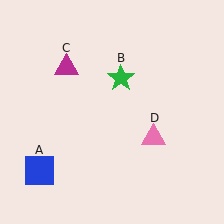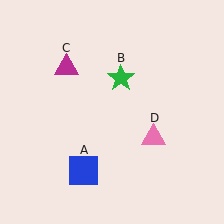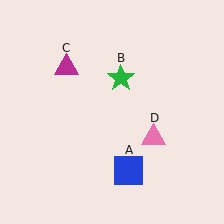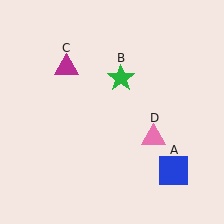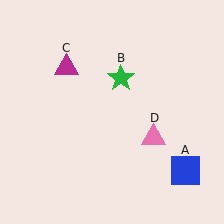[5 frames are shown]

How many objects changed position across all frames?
1 object changed position: blue square (object A).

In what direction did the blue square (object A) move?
The blue square (object A) moved right.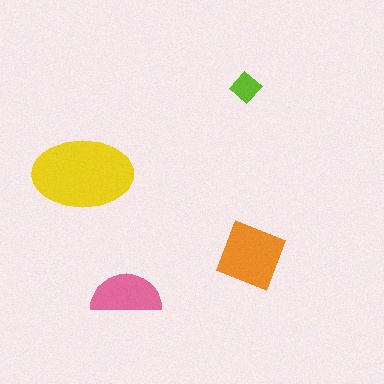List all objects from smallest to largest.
The lime diamond, the pink semicircle, the orange square, the yellow ellipse.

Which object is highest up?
The lime diamond is topmost.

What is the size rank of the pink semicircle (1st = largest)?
3rd.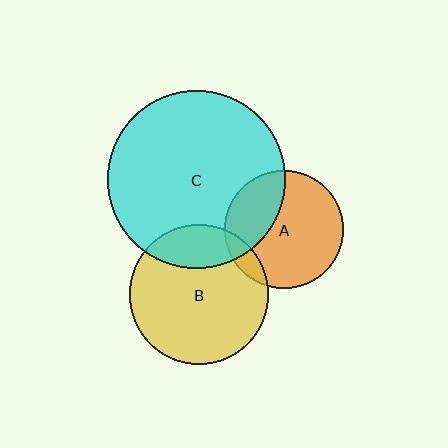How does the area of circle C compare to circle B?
Approximately 1.6 times.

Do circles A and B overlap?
Yes.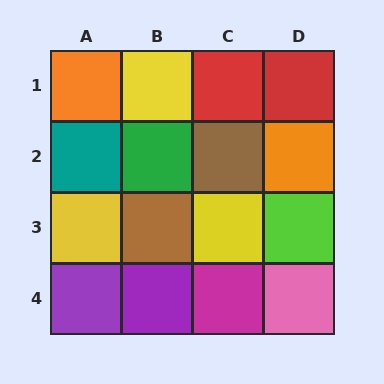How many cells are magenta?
1 cell is magenta.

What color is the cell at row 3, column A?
Yellow.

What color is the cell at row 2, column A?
Teal.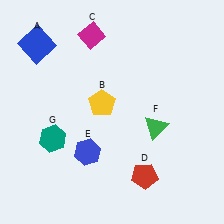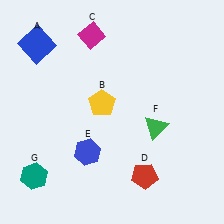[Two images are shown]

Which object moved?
The teal hexagon (G) moved down.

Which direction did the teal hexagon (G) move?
The teal hexagon (G) moved down.